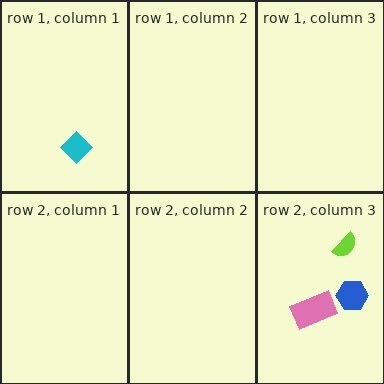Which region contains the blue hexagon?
The row 2, column 3 region.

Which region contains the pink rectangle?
The row 2, column 3 region.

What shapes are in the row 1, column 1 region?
The cyan diamond.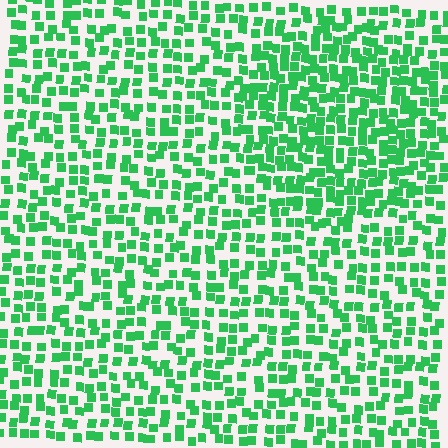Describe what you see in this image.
The image contains small green elements arranged at two different densities. A circle-shaped region is visible where the elements are more densely packed than the surrounding area.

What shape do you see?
I see a circle.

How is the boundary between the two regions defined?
The boundary is defined by a change in element density (approximately 1.6x ratio). All elements are the same color, size, and shape.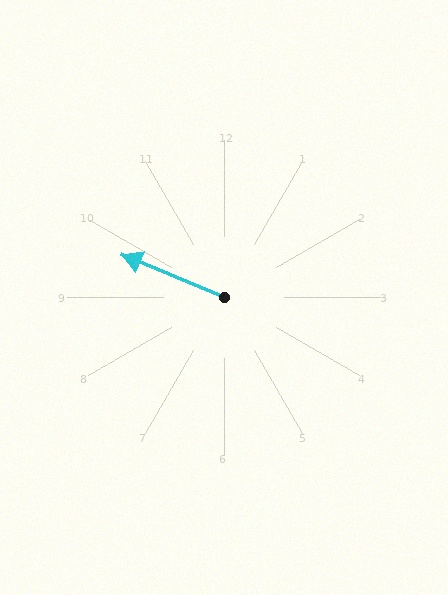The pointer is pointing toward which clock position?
Roughly 10 o'clock.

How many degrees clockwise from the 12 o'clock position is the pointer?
Approximately 293 degrees.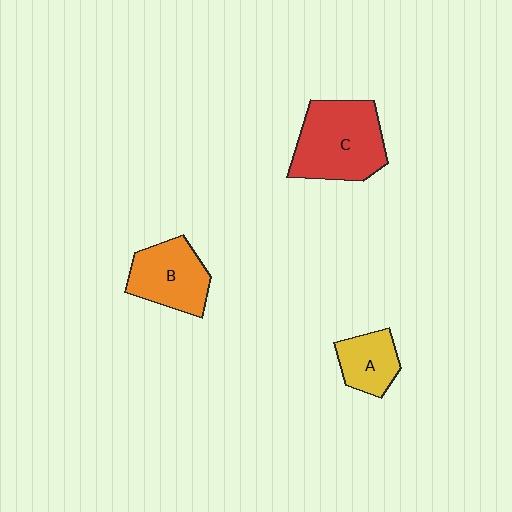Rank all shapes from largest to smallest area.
From largest to smallest: C (red), B (orange), A (yellow).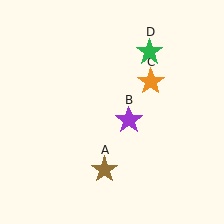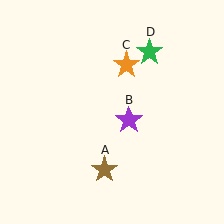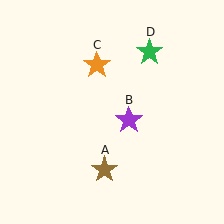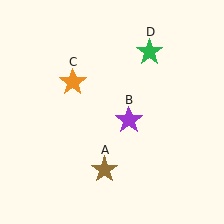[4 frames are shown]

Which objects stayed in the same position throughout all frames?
Brown star (object A) and purple star (object B) and green star (object D) remained stationary.